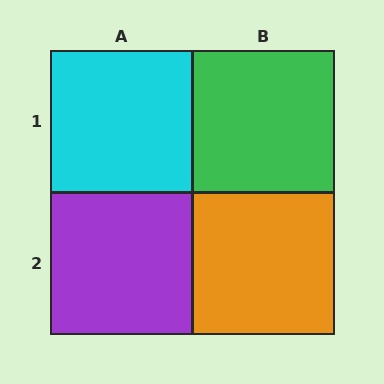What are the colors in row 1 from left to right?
Cyan, green.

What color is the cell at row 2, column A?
Purple.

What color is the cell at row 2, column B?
Orange.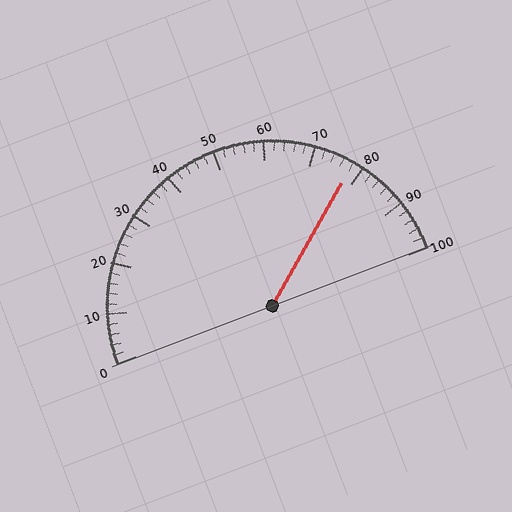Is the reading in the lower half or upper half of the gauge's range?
The reading is in the upper half of the range (0 to 100).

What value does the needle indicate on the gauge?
The needle indicates approximately 78.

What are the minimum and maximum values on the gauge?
The gauge ranges from 0 to 100.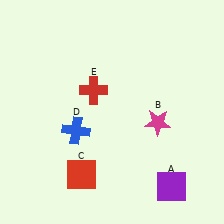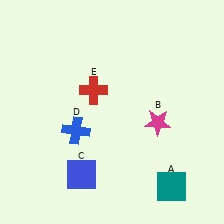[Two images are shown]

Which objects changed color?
A changed from purple to teal. C changed from red to blue.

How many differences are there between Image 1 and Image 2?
There are 2 differences between the two images.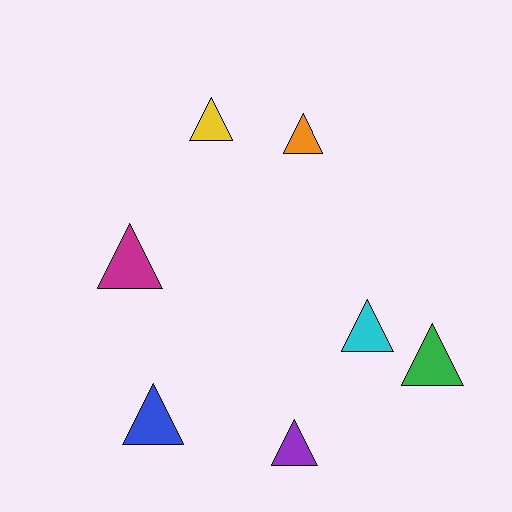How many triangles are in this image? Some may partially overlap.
There are 7 triangles.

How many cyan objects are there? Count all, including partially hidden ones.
There is 1 cyan object.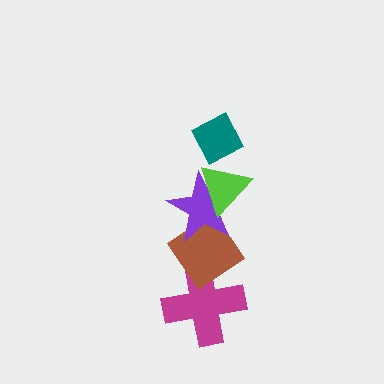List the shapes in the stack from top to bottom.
From top to bottom: the teal diamond, the lime triangle, the purple star, the brown diamond, the magenta cross.